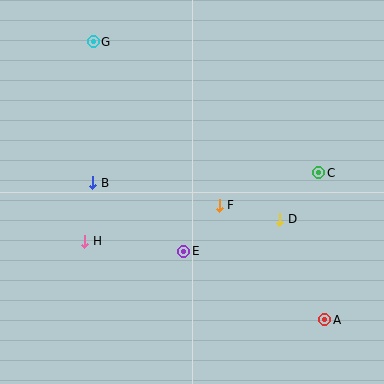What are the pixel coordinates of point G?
Point G is at (93, 42).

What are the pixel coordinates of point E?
Point E is at (184, 251).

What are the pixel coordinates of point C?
Point C is at (319, 172).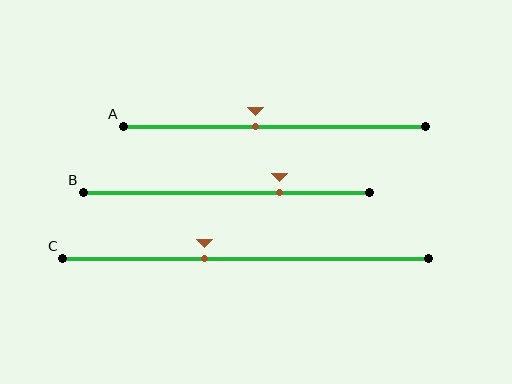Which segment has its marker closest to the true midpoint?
Segment A has its marker closest to the true midpoint.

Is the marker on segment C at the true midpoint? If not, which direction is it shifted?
No, the marker on segment C is shifted to the left by about 11% of the segment length.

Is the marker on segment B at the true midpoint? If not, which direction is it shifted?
No, the marker on segment B is shifted to the right by about 19% of the segment length.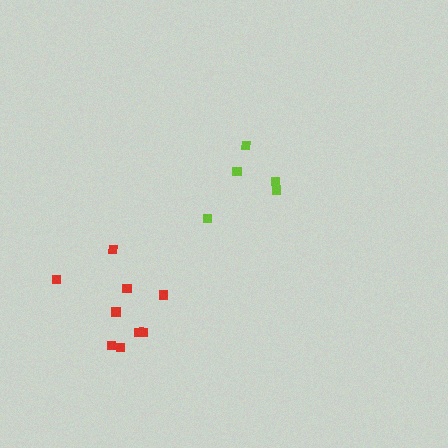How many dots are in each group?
Group 1: 5 dots, Group 2: 9 dots (14 total).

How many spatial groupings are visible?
There are 2 spatial groupings.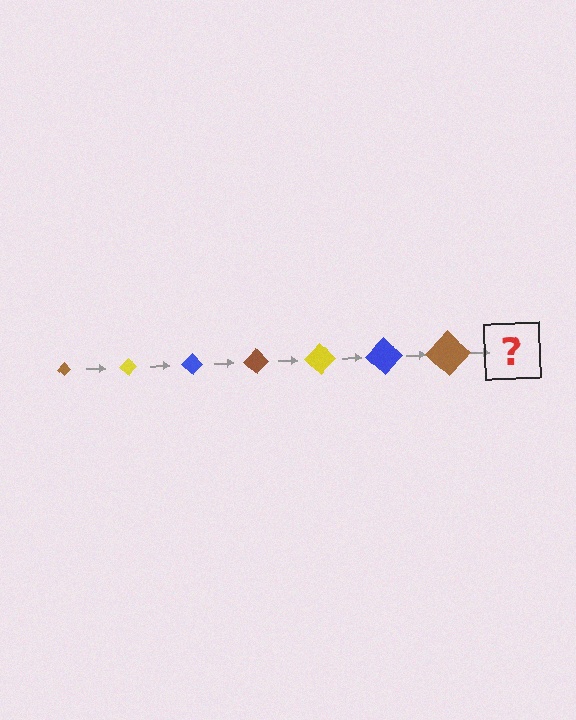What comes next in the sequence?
The next element should be a yellow diamond, larger than the previous one.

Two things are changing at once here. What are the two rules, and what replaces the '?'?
The two rules are that the diamond grows larger each step and the color cycles through brown, yellow, and blue. The '?' should be a yellow diamond, larger than the previous one.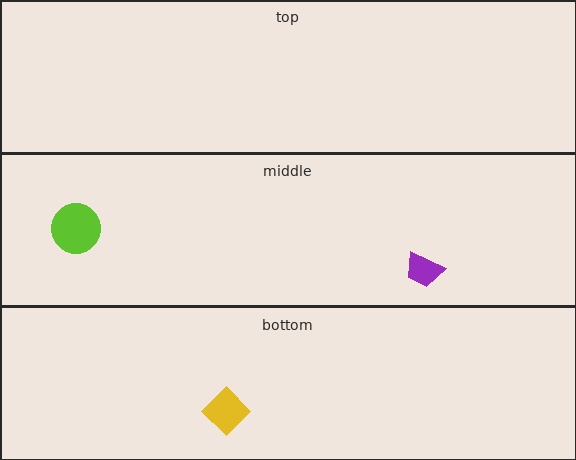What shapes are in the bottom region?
The yellow diamond.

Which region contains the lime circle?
The middle region.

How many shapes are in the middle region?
2.